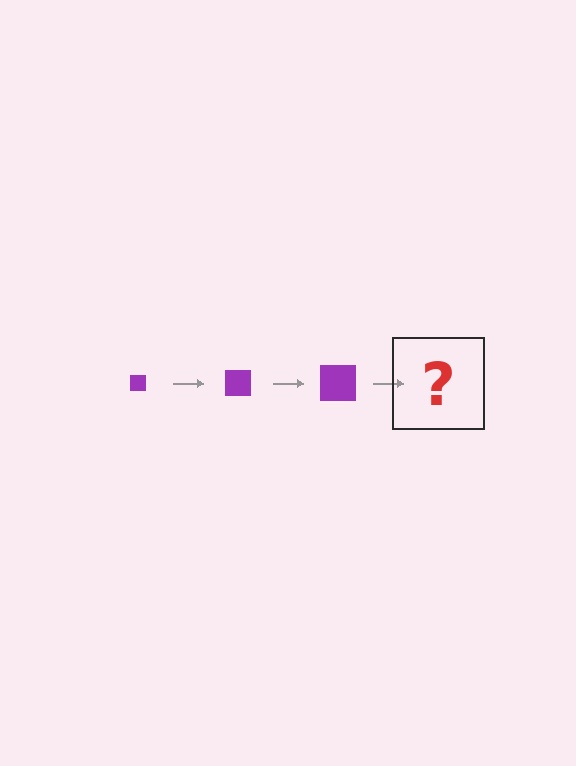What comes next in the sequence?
The next element should be a purple square, larger than the previous one.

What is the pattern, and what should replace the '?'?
The pattern is that the square gets progressively larger each step. The '?' should be a purple square, larger than the previous one.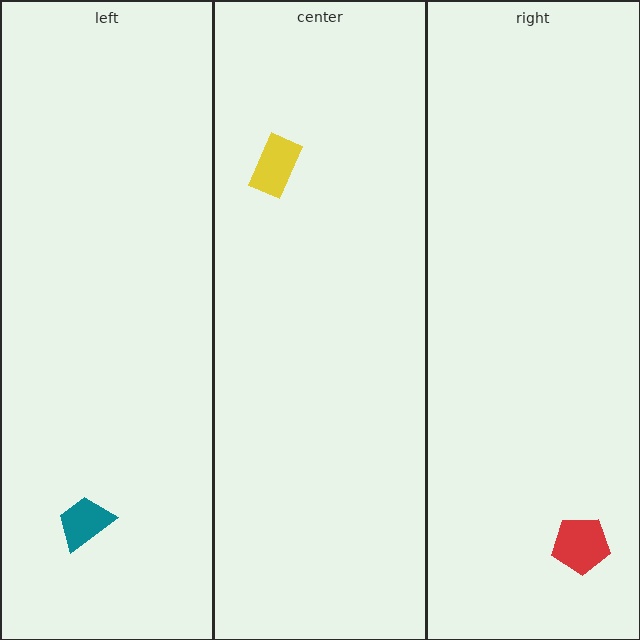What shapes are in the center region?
The yellow rectangle.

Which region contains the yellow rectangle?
The center region.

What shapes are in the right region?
The red pentagon.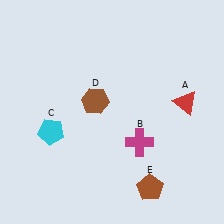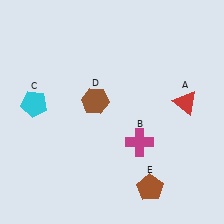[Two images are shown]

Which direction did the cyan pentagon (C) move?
The cyan pentagon (C) moved up.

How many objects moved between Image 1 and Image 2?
1 object moved between the two images.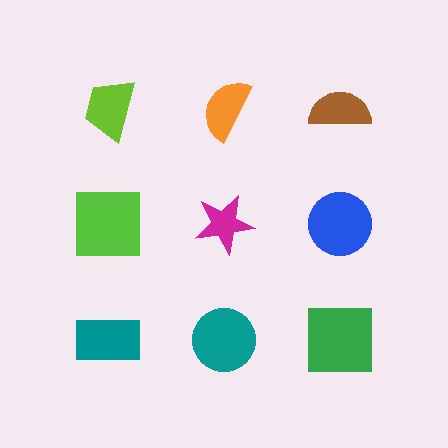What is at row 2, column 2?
A magenta star.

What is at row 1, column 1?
A lime trapezoid.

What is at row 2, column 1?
A lime square.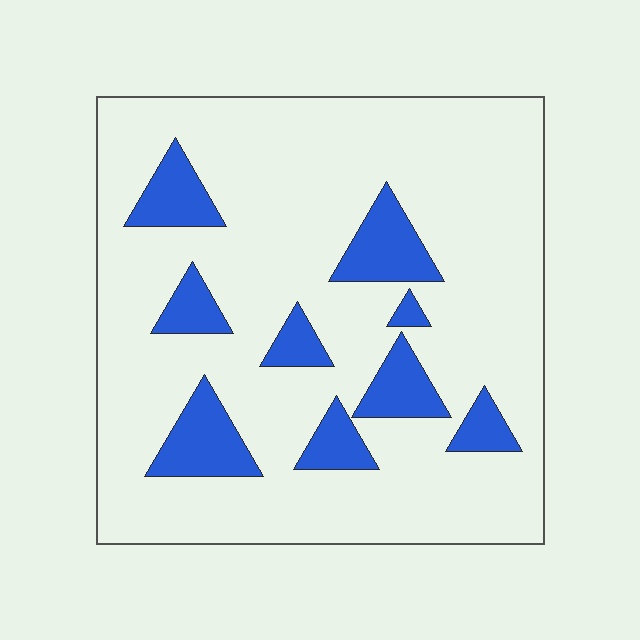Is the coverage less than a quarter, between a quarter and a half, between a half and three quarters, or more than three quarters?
Less than a quarter.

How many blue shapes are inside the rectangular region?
9.